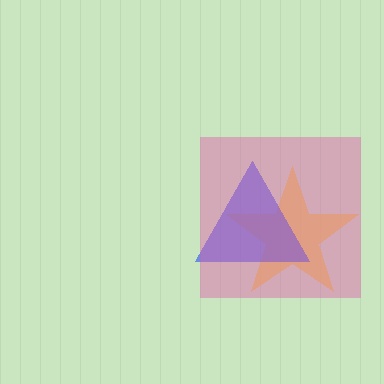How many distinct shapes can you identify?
There are 3 distinct shapes: a yellow star, a blue triangle, a pink square.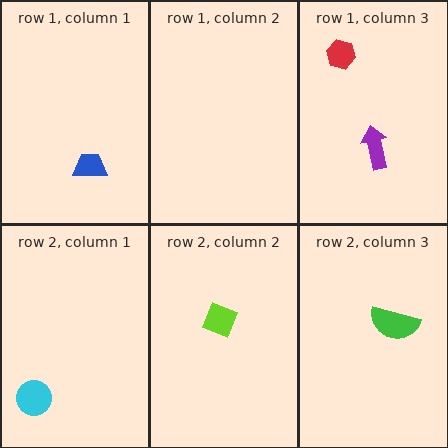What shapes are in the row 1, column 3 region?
The red hexagon, the purple arrow.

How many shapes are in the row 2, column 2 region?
1.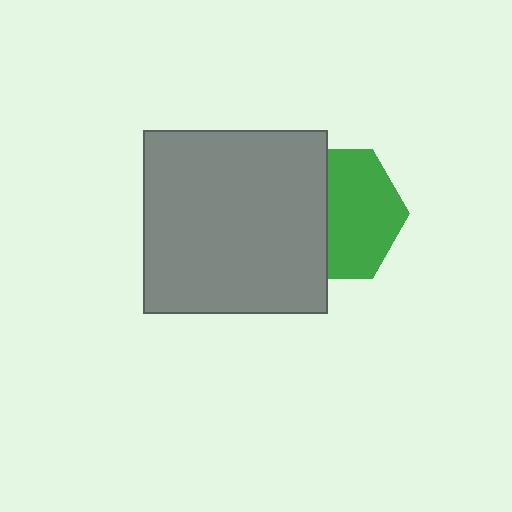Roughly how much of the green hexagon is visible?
About half of it is visible (roughly 57%).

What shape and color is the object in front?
The object in front is a gray square.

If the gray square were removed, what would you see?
You would see the complete green hexagon.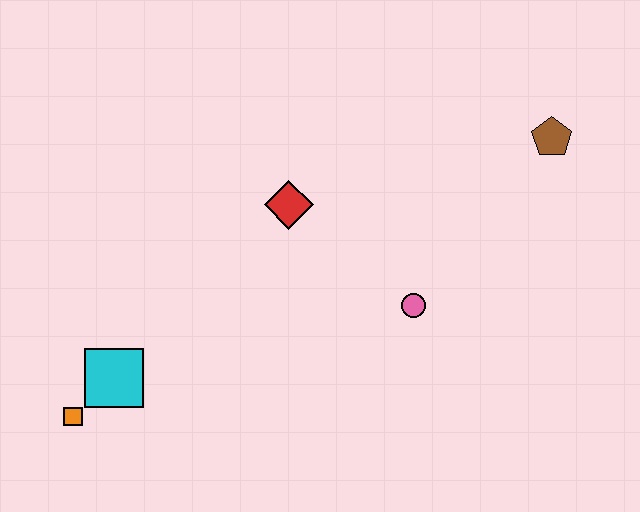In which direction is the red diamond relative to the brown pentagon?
The red diamond is to the left of the brown pentagon.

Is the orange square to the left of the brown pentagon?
Yes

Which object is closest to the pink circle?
The red diamond is closest to the pink circle.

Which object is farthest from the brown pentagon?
The orange square is farthest from the brown pentagon.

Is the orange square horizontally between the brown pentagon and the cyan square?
No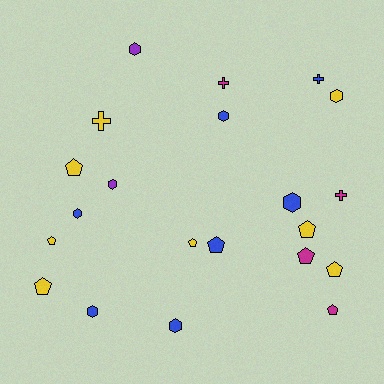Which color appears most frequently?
Yellow, with 8 objects.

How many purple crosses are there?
There are no purple crosses.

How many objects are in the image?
There are 21 objects.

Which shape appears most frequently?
Pentagon, with 9 objects.